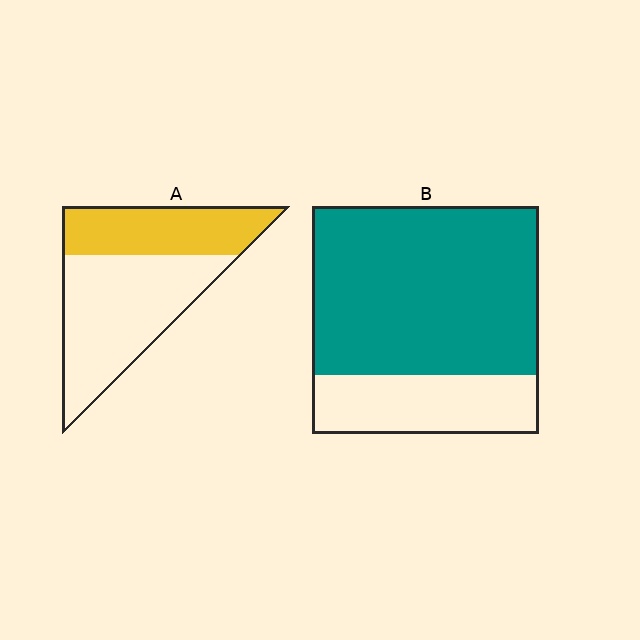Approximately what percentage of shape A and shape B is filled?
A is approximately 40% and B is approximately 75%.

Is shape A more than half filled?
No.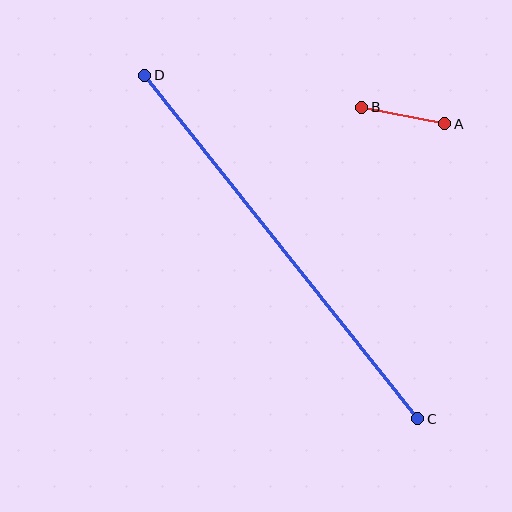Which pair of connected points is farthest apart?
Points C and D are farthest apart.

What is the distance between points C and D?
The distance is approximately 439 pixels.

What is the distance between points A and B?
The distance is approximately 85 pixels.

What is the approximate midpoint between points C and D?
The midpoint is at approximately (281, 247) pixels.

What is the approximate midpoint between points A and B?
The midpoint is at approximately (403, 115) pixels.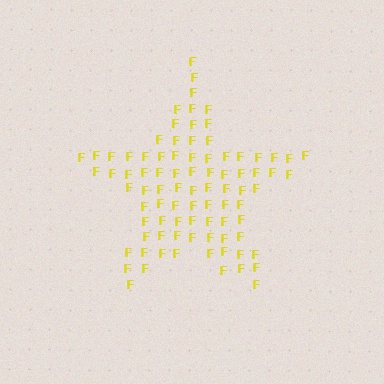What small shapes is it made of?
It is made of small letter F's.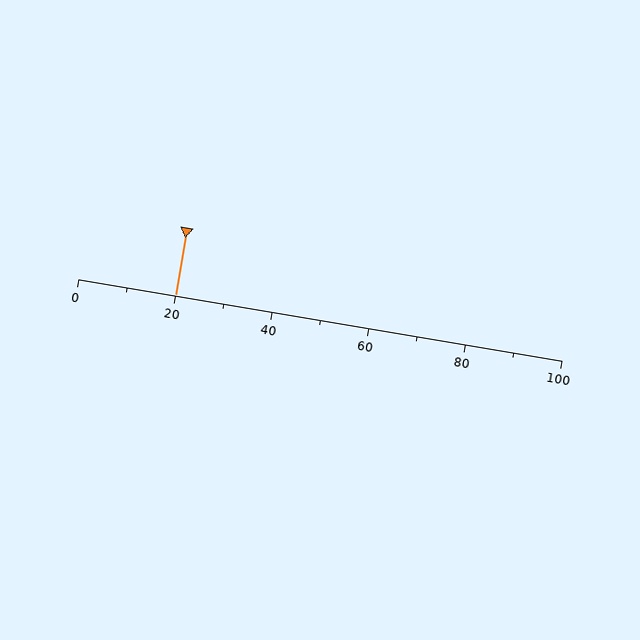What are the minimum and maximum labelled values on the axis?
The axis runs from 0 to 100.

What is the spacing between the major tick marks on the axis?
The major ticks are spaced 20 apart.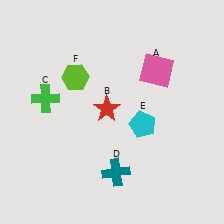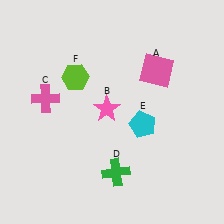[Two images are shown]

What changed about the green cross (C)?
In Image 1, C is green. In Image 2, it changed to pink.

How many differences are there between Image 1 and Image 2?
There are 3 differences between the two images.